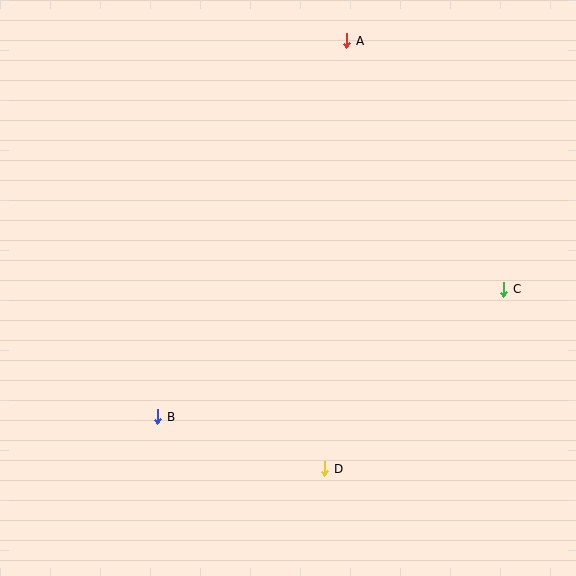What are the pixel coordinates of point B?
Point B is at (158, 417).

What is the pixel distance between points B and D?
The distance between B and D is 175 pixels.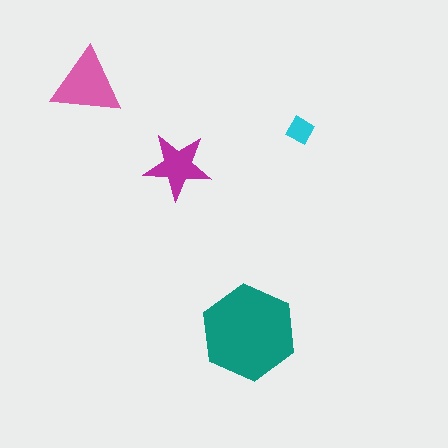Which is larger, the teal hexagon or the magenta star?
The teal hexagon.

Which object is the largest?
The teal hexagon.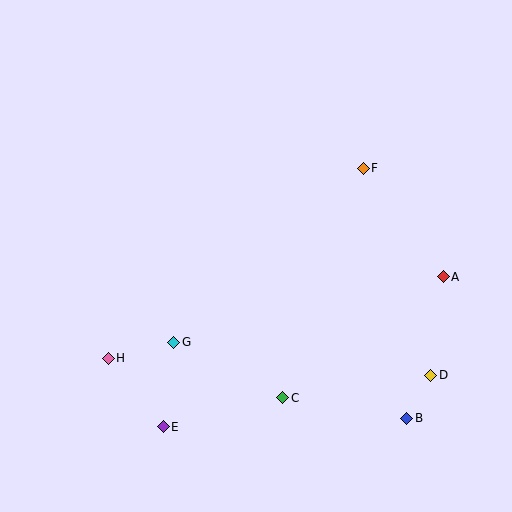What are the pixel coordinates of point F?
Point F is at (363, 168).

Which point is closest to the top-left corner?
Point H is closest to the top-left corner.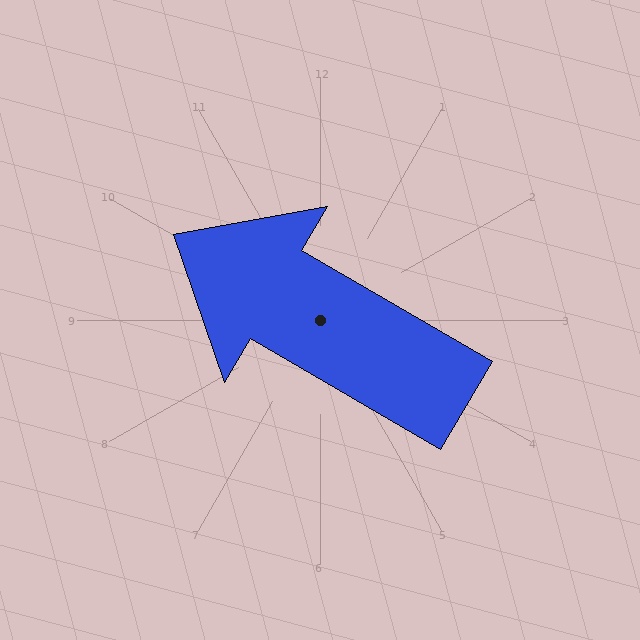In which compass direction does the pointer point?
Northwest.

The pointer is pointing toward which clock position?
Roughly 10 o'clock.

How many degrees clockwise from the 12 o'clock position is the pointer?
Approximately 300 degrees.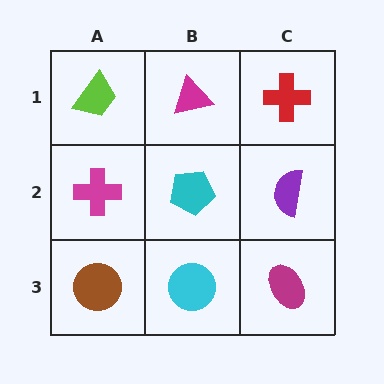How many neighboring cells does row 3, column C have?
2.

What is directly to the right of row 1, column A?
A magenta triangle.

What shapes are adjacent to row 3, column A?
A magenta cross (row 2, column A), a cyan circle (row 3, column B).